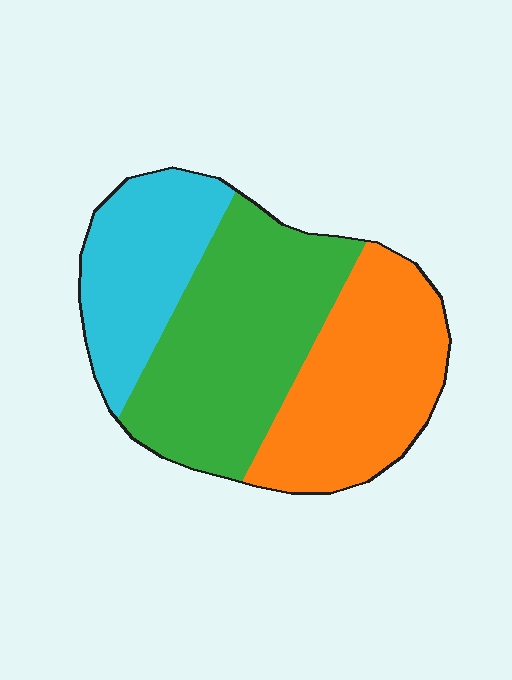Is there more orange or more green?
Green.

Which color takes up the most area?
Green, at roughly 40%.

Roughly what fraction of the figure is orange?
Orange takes up about one third (1/3) of the figure.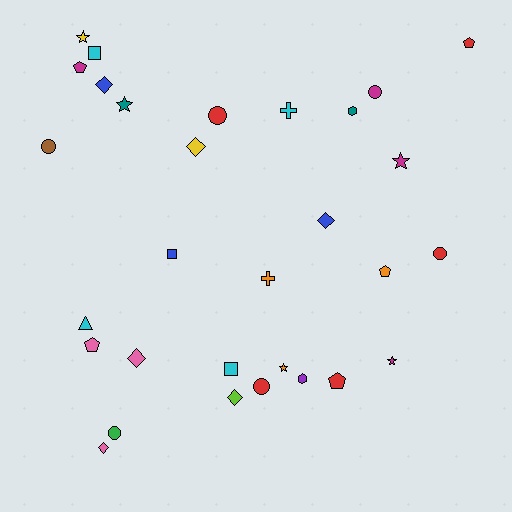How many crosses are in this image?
There are 2 crosses.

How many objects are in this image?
There are 30 objects.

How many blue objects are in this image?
There are 3 blue objects.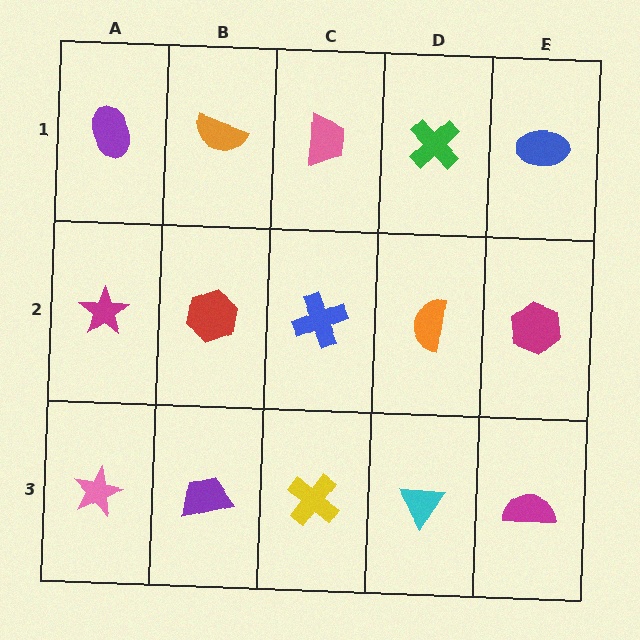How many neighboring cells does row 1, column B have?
3.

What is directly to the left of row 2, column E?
An orange semicircle.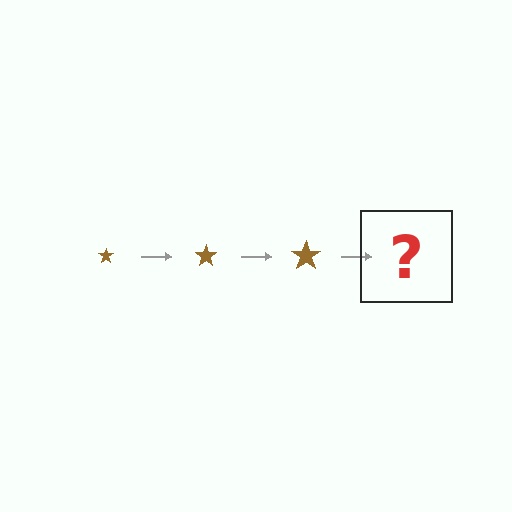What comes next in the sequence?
The next element should be a brown star, larger than the previous one.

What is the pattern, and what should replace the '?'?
The pattern is that the star gets progressively larger each step. The '?' should be a brown star, larger than the previous one.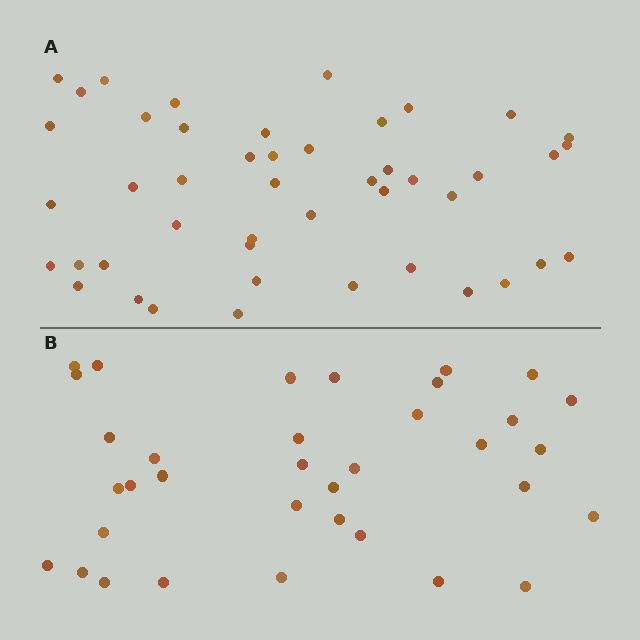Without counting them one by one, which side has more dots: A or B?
Region A (the top region) has more dots.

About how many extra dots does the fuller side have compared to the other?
Region A has roughly 12 or so more dots than region B.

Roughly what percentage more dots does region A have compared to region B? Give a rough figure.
About 30% more.